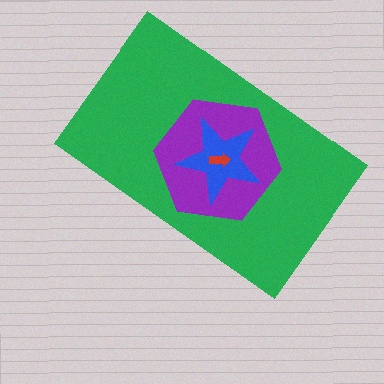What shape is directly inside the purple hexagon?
The blue star.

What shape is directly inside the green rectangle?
The purple hexagon.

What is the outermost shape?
The green rectangle.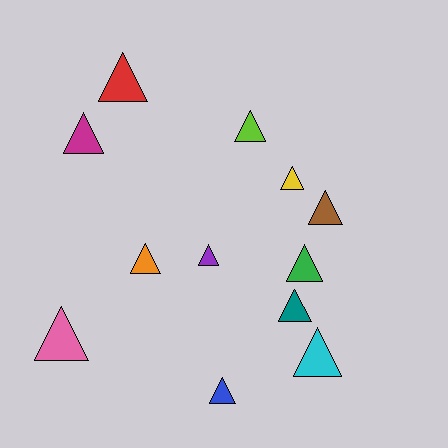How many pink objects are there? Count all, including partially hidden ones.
There is 1 pink object.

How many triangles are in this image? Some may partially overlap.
There are 12 triangles.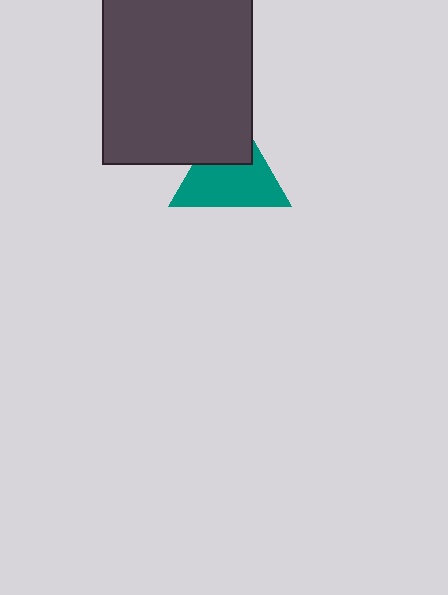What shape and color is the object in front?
The object in front is a dark gray rectangle.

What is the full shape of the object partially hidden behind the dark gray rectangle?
The partially hidden object is a teal triangle.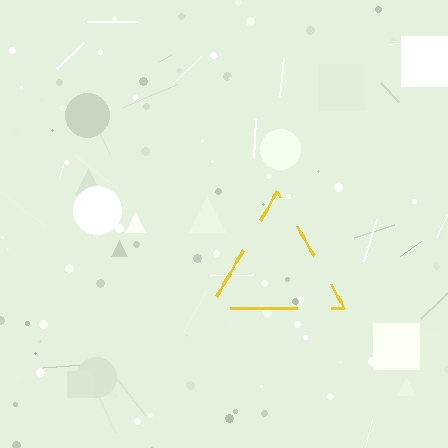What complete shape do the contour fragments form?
The contour fragments form a triangle.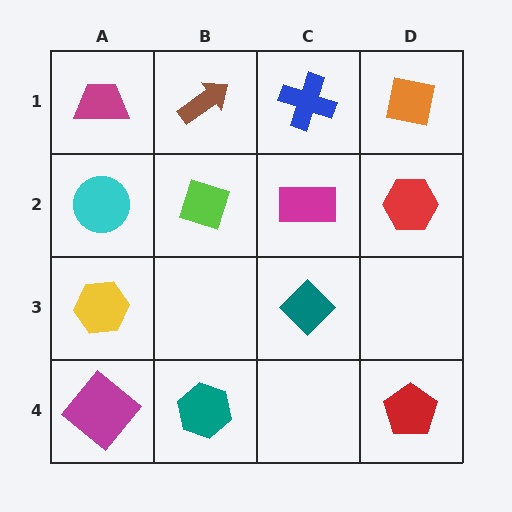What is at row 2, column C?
A magenta rectangle.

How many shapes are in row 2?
4 shapes.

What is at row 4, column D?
A red pentagon.